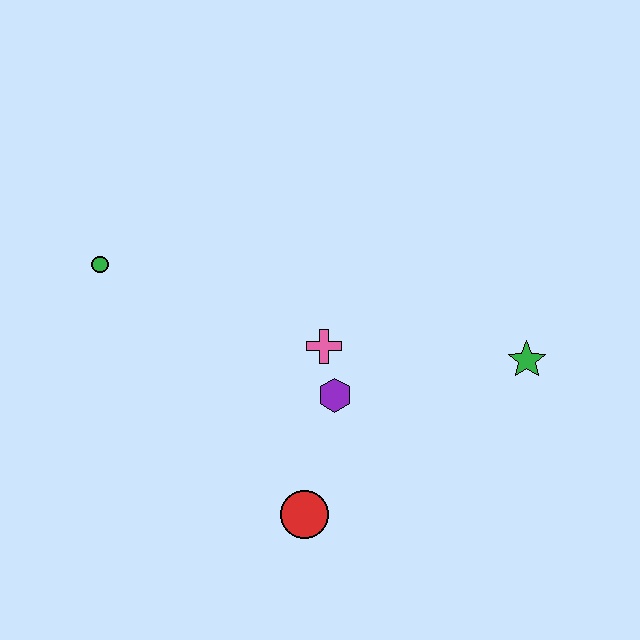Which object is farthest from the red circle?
The green circle is farthest from the red circle.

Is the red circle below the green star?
Yes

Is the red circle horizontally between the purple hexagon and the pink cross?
No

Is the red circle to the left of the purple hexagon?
Yes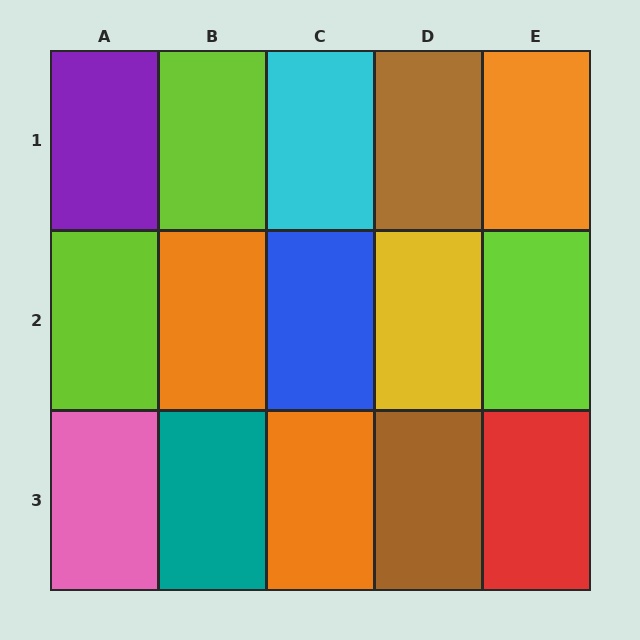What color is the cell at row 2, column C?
Blue.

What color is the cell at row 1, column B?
Lime.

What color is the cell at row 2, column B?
Orange.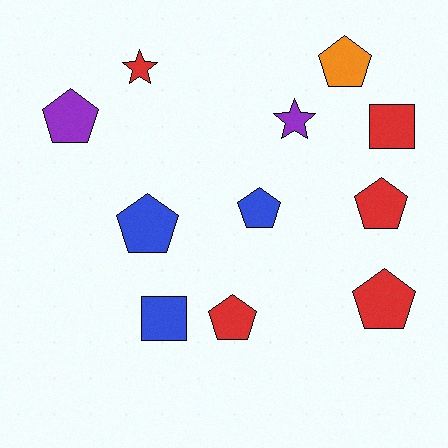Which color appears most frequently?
Red, with 5 objects.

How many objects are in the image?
There are 11 objects.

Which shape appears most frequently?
Pentagon, with 7 objects.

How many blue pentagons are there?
There are 2 blue pentagons.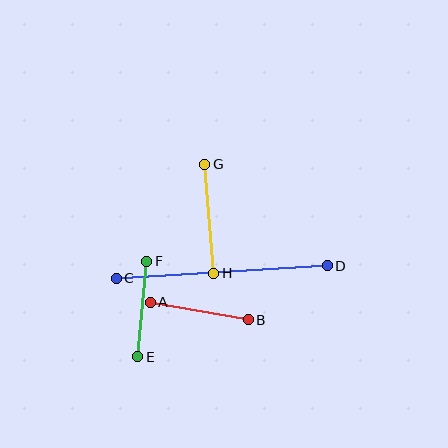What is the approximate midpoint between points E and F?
The midpoint is at approximately (142, 309) pixels.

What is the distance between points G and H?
The distance is approximately 109 pixels.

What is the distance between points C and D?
The distance is approximately 211 pixels.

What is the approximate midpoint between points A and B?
The midpoint is at approximately (199, 311) pixels.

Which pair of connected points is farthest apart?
Points C and D are farthest apart.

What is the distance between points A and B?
The distance is approximately 99 pixels.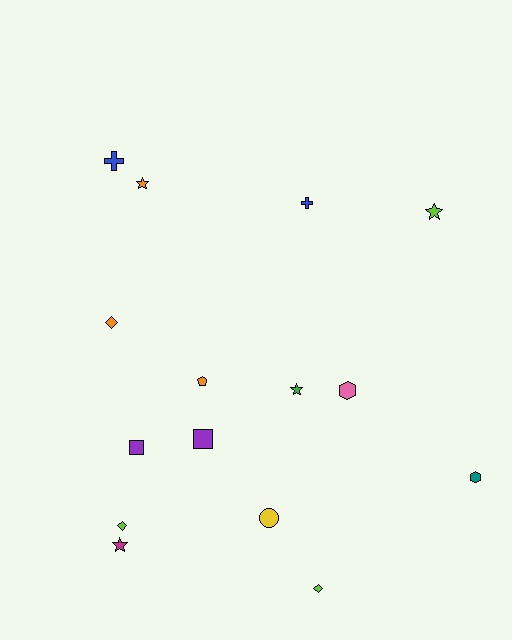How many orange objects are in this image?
There are 3 orange objects.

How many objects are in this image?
There are 15 objects.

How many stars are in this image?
There are 4 stars.